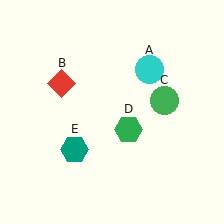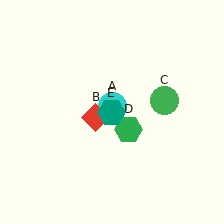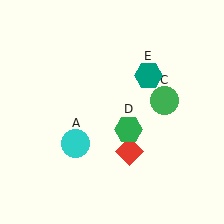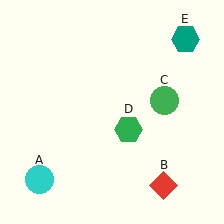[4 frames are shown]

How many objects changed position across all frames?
3 objects changed position: cyan circle (object A), red diamond (object B), teal hexagon (object E).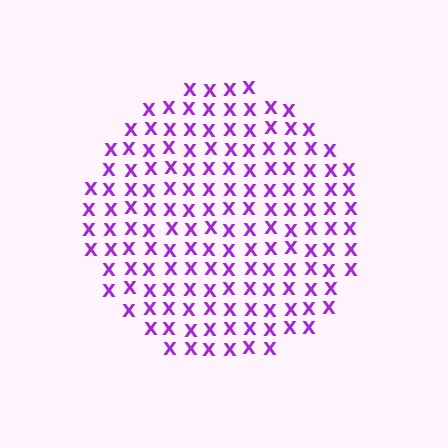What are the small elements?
The small elements are letter X's.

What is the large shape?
The large shape is a circle.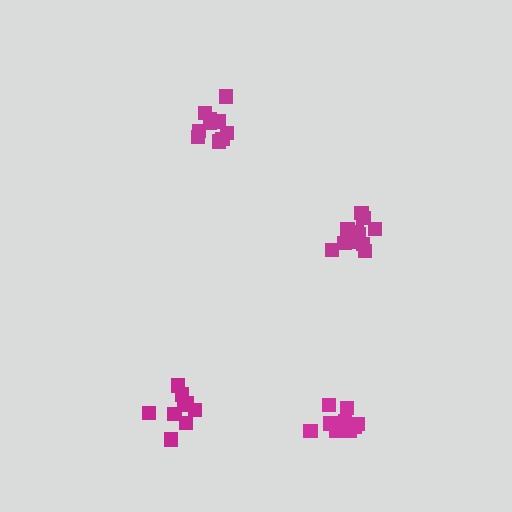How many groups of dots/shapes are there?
There are 4 groups.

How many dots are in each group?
Group 1: 10 dots, Group 2: 10 dots, Group 3: 12 dots, Group 4: 12 dots (44 total).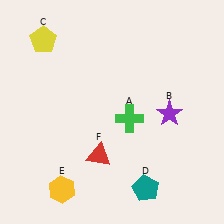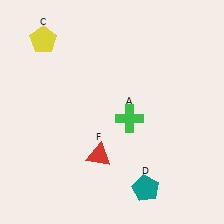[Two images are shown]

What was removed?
The yellow hexagon (E), the purple star (B) were removed in Image 2.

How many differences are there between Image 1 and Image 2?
There are 2 differences between the two images.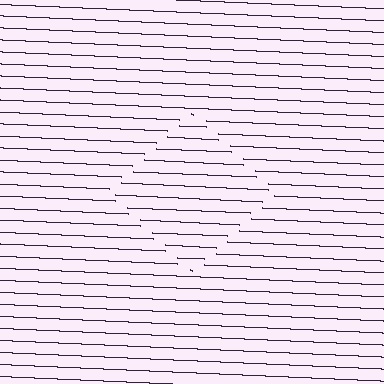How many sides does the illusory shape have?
4 sides — the line-ends trace a square.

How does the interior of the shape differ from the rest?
The interior of the shape contains the same grating, shifted by half a period — the contour is defined by the phase discontinuity where line-ends from the inner and outer gratings abut.